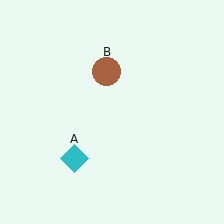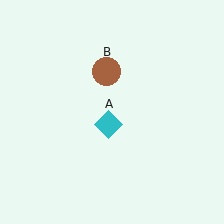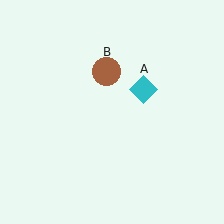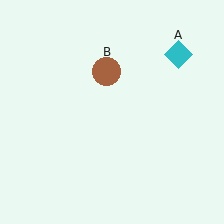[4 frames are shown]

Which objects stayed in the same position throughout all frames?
Brown circle (object B) remained stationary.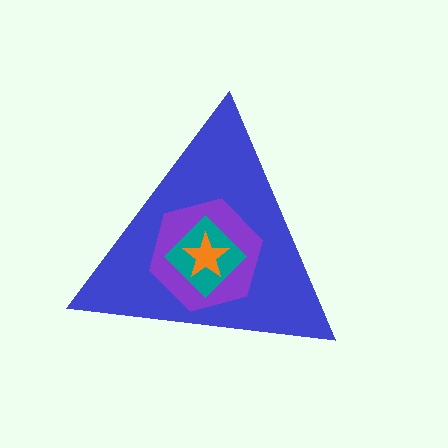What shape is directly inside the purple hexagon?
The teal diamond.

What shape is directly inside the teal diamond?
The orange star.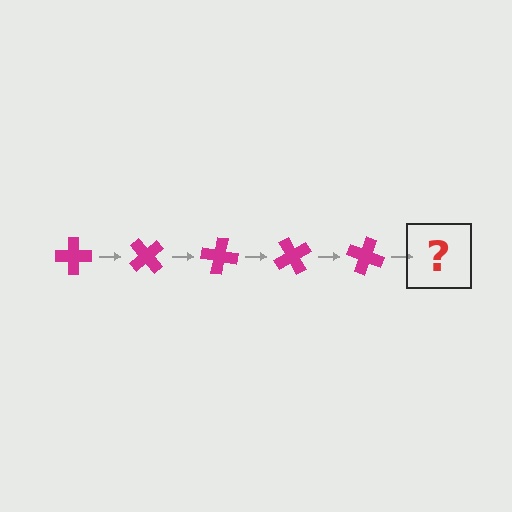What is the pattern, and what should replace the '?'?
The pattern is that the cross rotates 50 degrees each step. The '?' should be a magenta cross rotated 250 degrees.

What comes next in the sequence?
The next element should be a magenta cross rotated 250 degrees.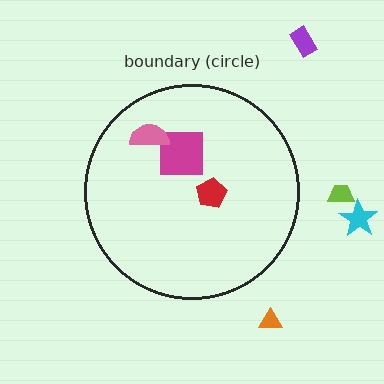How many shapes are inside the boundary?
3 inside, 4 outside.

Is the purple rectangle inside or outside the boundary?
Outside.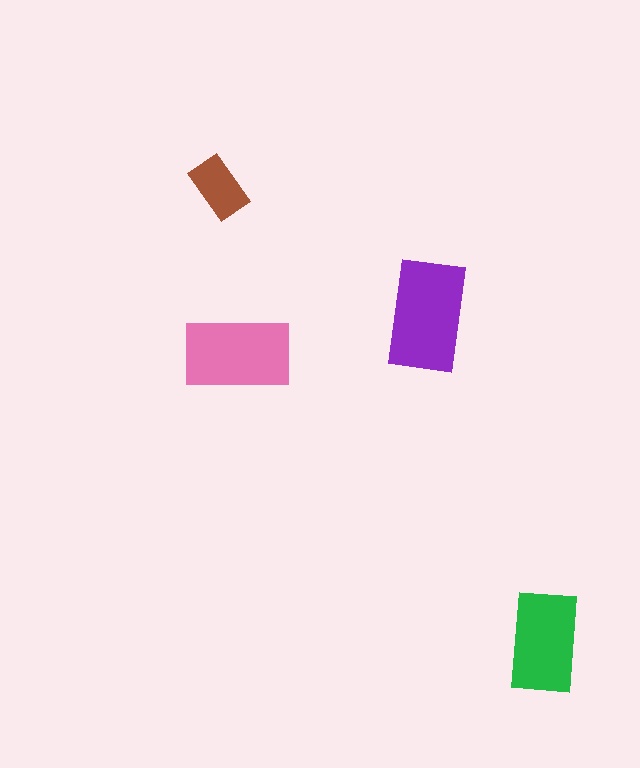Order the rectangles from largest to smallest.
the purple one, the pink one, the green one, the brown one.